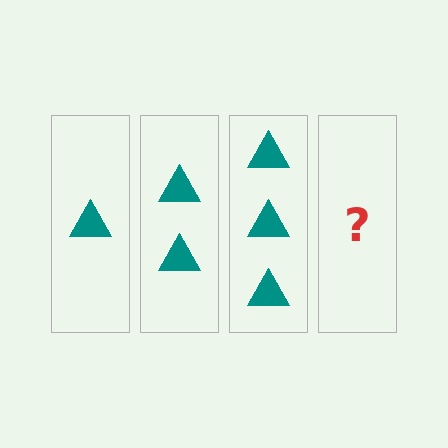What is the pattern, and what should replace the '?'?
The pattern is that each step adds one more triangle. The '?' should be 4 triangles.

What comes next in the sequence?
The next element should be 4 triangles.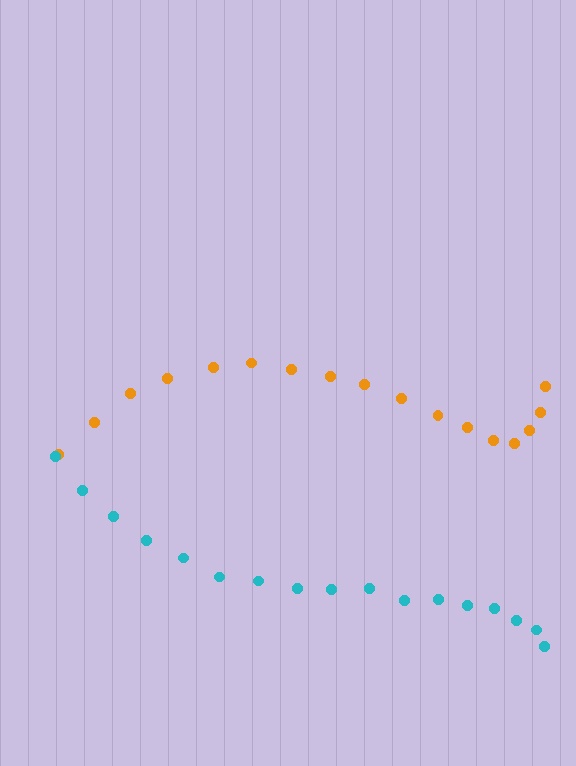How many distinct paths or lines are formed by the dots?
There are 2 distinct paths.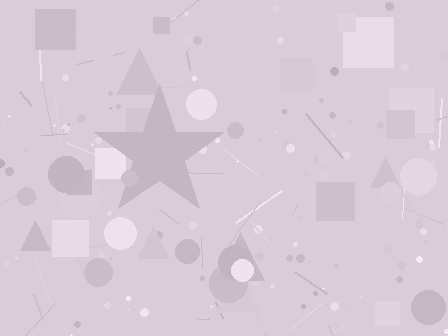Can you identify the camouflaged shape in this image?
The camouflaged shape is a star.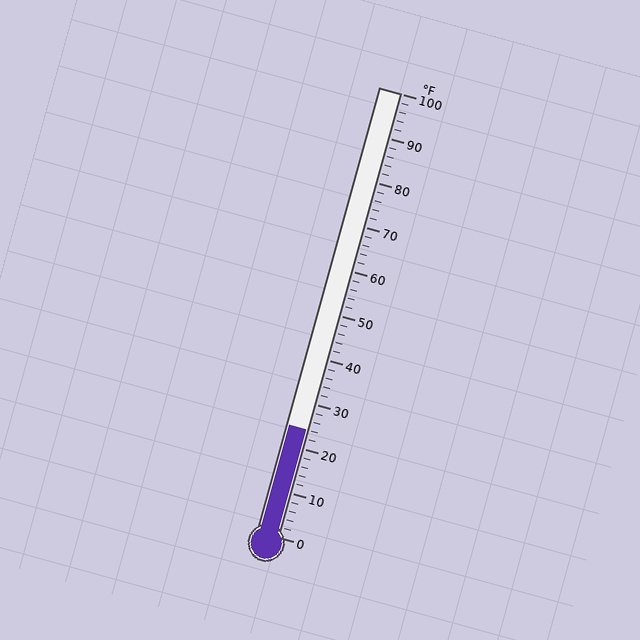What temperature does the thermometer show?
The thermometer shows approximately 24°F.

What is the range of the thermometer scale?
The thermometer scale ranges from 0°F to 100°F.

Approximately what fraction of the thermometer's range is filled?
The thermometer is filled to approximately 25% of its range.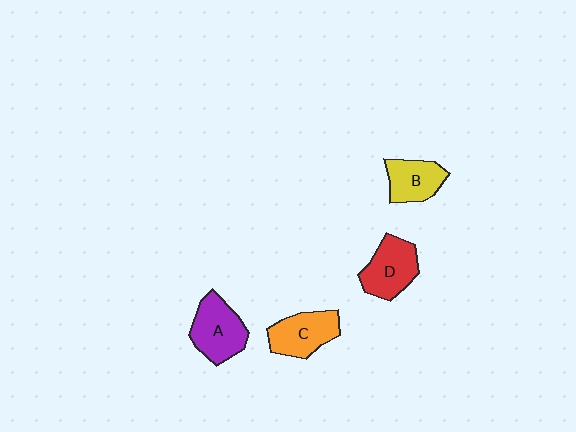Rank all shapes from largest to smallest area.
From largest to smallest: A (purple), D (red), C (orange), B (yellow).